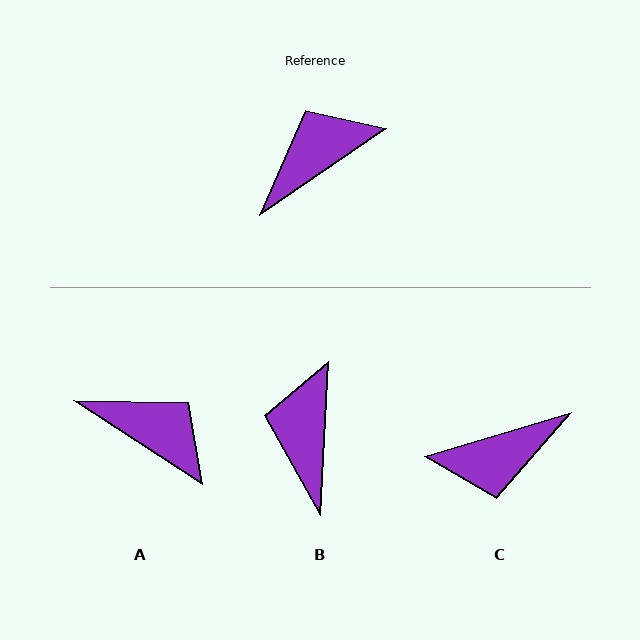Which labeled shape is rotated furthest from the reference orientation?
C, about 162 degrees away.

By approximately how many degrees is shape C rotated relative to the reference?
Approximately 162 degrees counter-clockwise.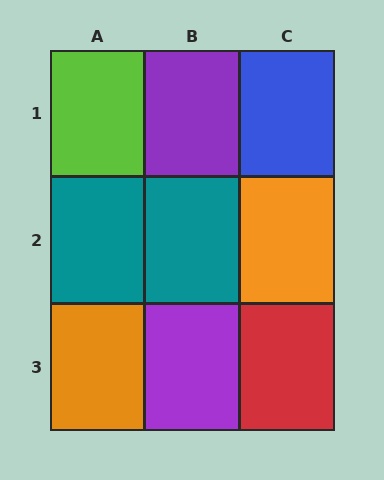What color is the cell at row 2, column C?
Orange.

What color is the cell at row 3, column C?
Red.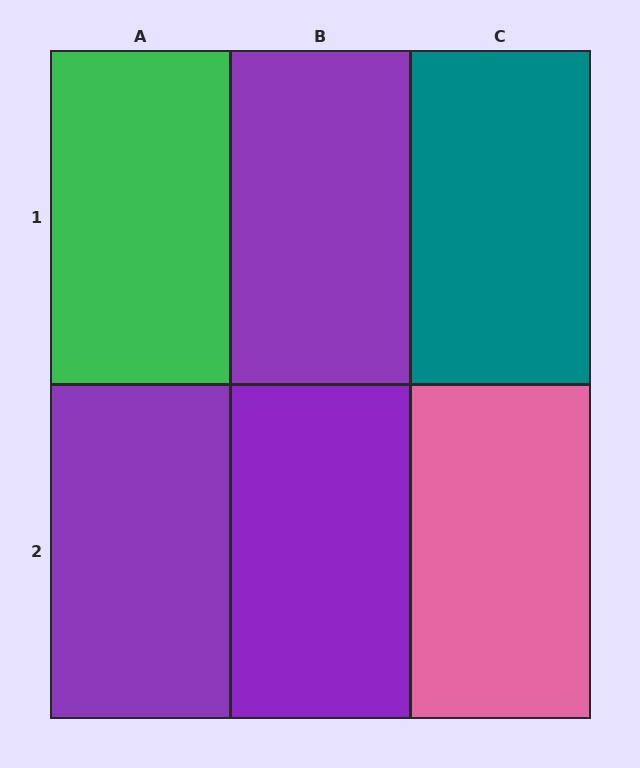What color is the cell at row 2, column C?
Pink.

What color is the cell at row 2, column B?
Purple.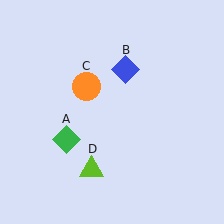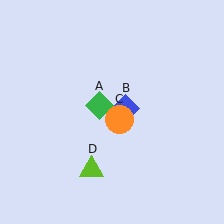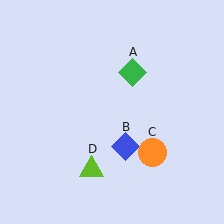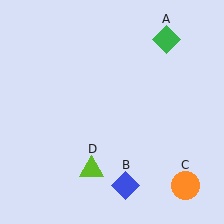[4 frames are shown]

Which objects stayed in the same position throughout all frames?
Lime triangle (object D) remained stationary.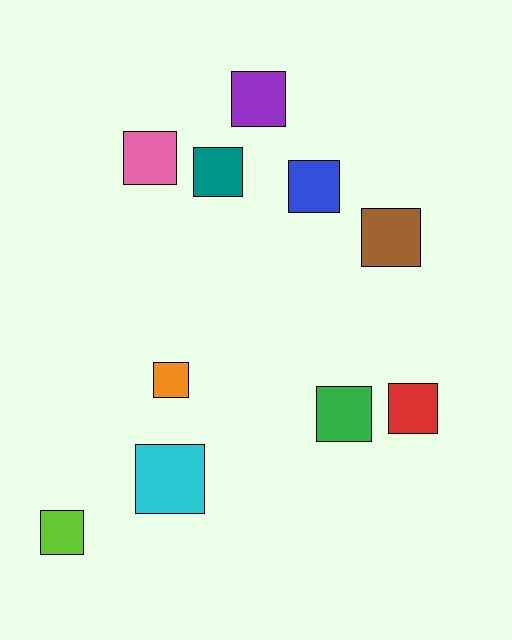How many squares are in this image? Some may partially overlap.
There are 10 squares.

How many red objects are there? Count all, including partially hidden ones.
There is 1 red object.